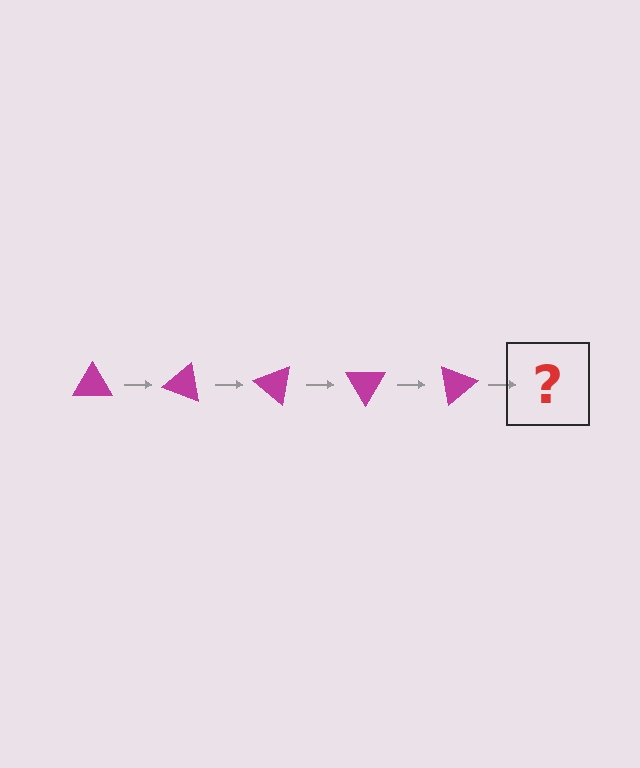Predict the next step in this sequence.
The next step is a magenta triangle rotated 100 degrees.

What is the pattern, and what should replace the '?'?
The pattern is that the triangle rotates 20 degrees each step. The '?' should be a magenta triangle rotated 100 degrees.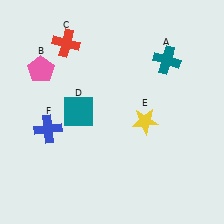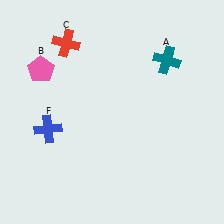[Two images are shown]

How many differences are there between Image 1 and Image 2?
There are 2 differences between the two images.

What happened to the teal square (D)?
The teal square (D) was removed in Image 2. It was in the top-left area of Image 1.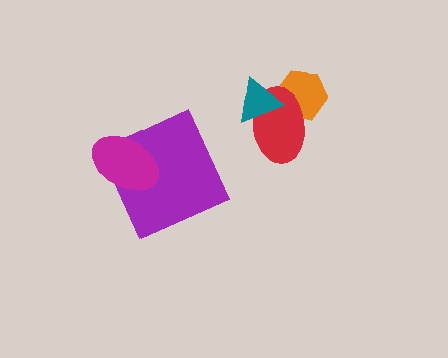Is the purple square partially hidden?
Yes, it is partially covered by another shape.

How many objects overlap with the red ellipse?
2 objects overlap with the red ellipse.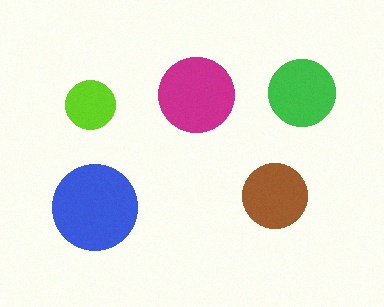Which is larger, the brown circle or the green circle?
The green one.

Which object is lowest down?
The blue circle is bottommost.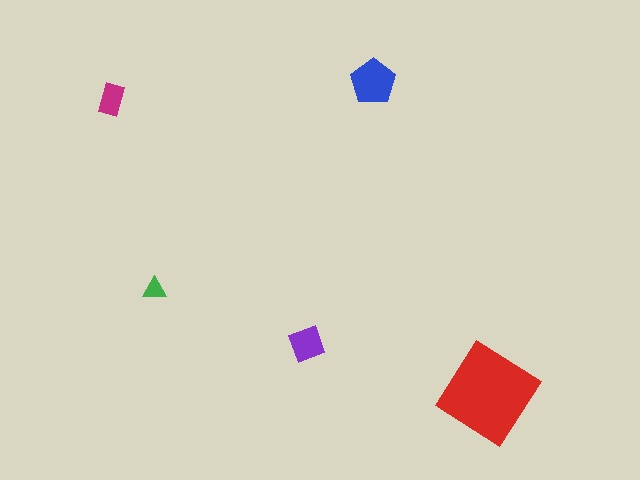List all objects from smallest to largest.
The green triangle, the magenta rectangle, the purple square, the blue pentagon, the red diamond.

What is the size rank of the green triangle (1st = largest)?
5th.